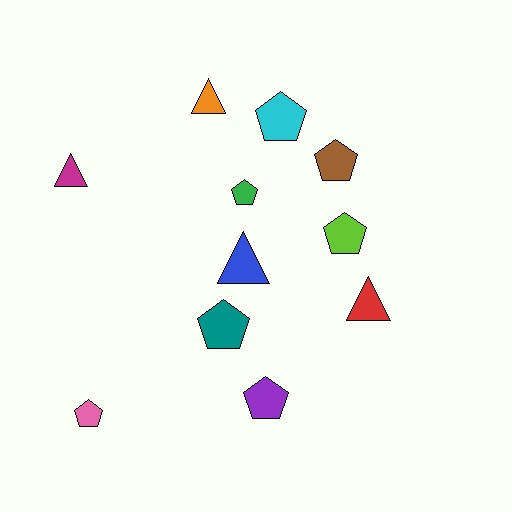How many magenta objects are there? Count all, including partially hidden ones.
There is 1 magenta object.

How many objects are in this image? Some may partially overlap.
There are 11 objects.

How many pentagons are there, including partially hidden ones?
There are 7 pentagons.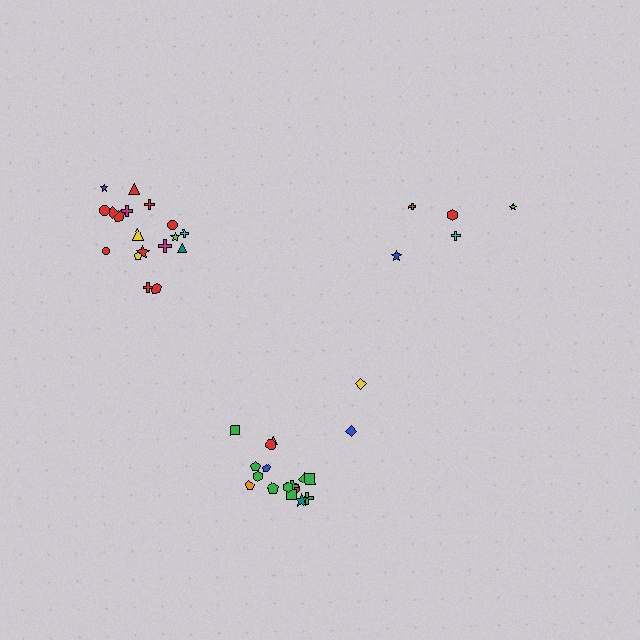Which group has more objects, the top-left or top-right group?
The top-left group.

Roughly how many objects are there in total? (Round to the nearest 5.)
Roughly 40 objects in total.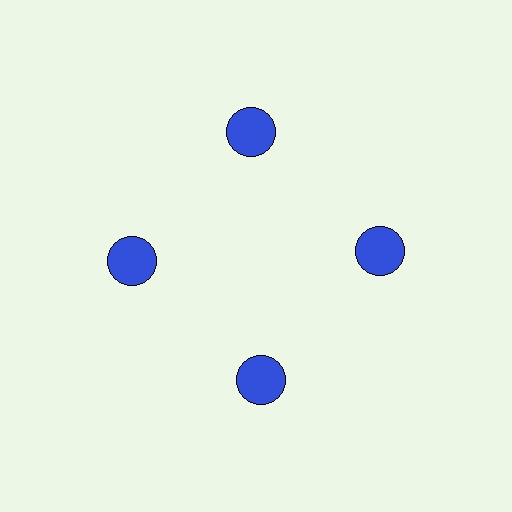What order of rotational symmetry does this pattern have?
This pattern has 4-fold rotational symmetry.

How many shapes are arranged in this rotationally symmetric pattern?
There are 4 shapes, arranged in 4 groups of 1.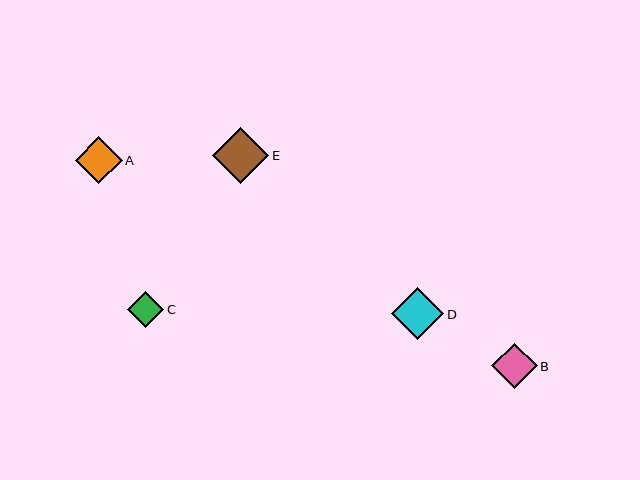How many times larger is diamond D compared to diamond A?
Diamond D is approximately 1.1 times the size of diamond A.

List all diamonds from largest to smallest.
From largest to smallest: E, D, A, B, C.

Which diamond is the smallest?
Diamond C is the smallest with a size of approximately 36 pixels.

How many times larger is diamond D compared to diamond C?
Diamond D is approximately 1.4 times the size of diamond C.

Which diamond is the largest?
Diamond E is the largest with a size of approximately 56 pixels.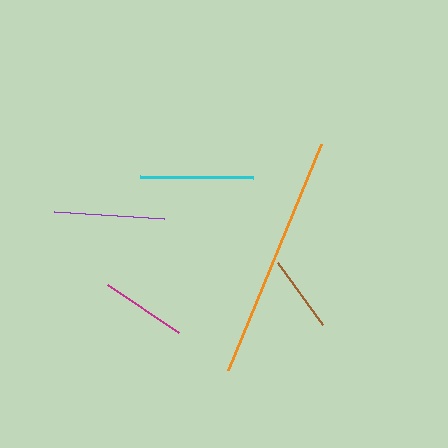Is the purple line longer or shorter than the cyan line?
The cyan line is longer than the purple line.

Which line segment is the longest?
The orange line is the longest at approximately 245 pixels.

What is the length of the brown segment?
The brown segment is approximately 76 pixels long.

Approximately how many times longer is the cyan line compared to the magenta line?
The cyan line is approximately 1.3 times the length of the magenta line.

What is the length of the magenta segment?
The magenta segment is approximately 86 pixels long.